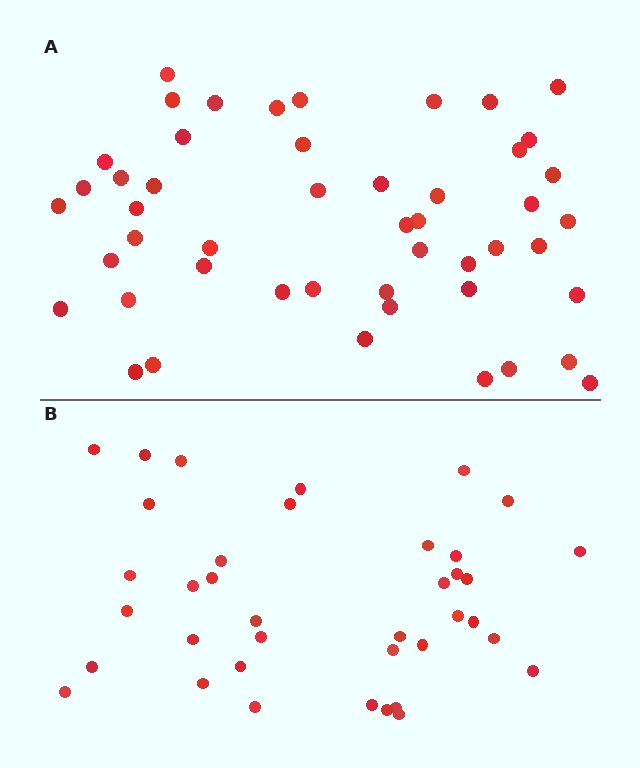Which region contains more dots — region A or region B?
Region A (the top region) has more dots.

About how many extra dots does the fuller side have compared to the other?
Region A has roughly 12 or so more dots than region B.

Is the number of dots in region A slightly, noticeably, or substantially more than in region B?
Region A has noticeably more, but not dramatically so. The ratio is roughly 1.3 to 1.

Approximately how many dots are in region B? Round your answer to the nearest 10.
About 40 dots. (The exact count is 38, which rounds to 40.)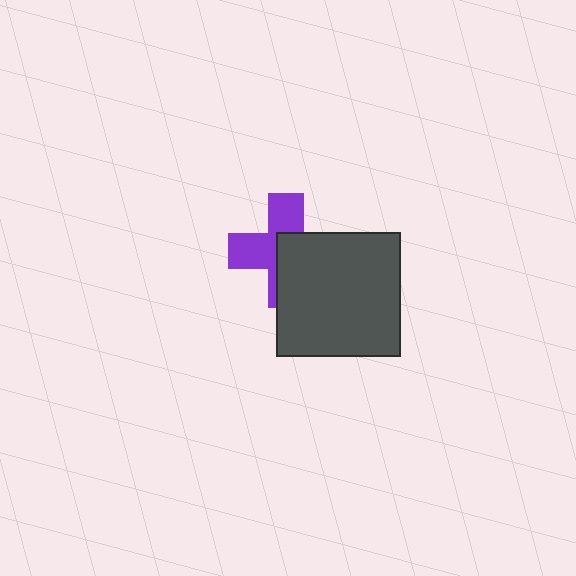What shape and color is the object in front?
The object in front is a dark gray square.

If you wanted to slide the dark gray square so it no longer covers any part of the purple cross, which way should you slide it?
Slide it toward the lower-right — that is the most direct way to separate the two shapes.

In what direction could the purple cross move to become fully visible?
The purple cross could move toward the upper-left. That would shift it out from behind the dark gray square entirely.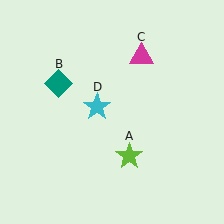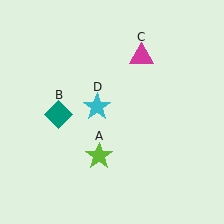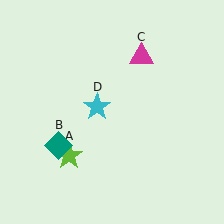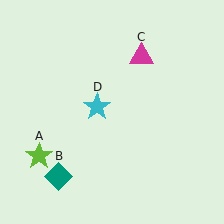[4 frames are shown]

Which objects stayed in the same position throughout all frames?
Magenta triangle (object C) and cyan star (object D) remained stationary.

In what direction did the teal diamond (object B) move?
The teal diamond (object B) moved down.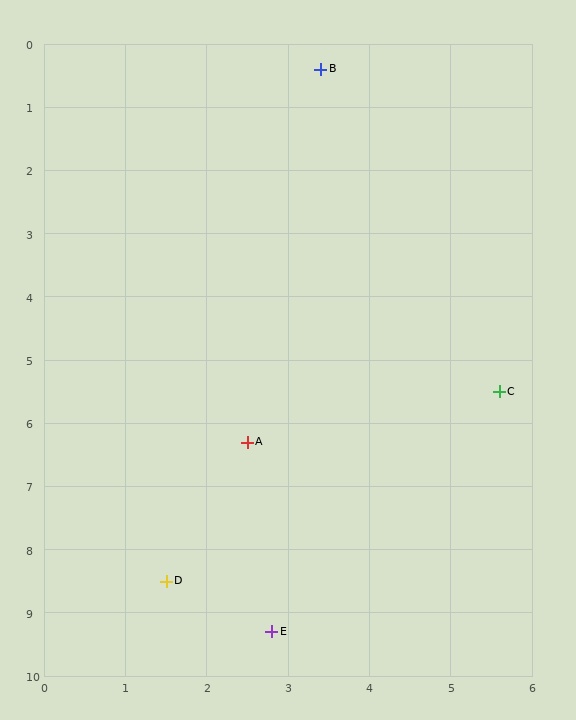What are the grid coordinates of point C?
Point C is at approximately (5.6, 5.5).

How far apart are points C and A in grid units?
Points C and A are about 3.2 grid units apart.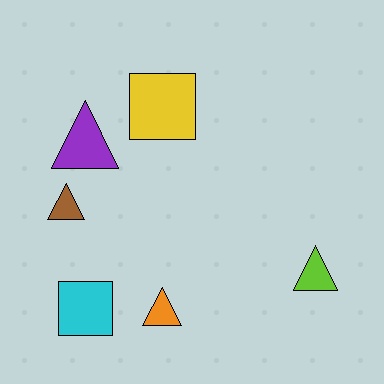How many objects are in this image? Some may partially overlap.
There are 6 objects.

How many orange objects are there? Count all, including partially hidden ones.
There is 1 orange object.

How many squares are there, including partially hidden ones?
There are 2 squares.